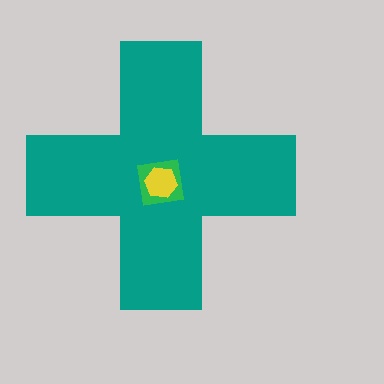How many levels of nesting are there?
3.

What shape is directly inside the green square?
The yellow hexagon.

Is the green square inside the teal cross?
Yes.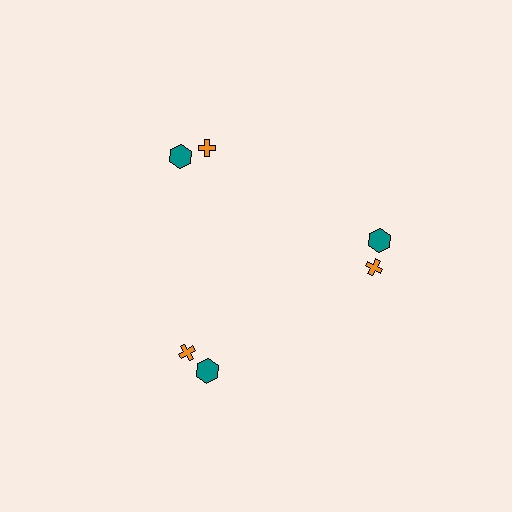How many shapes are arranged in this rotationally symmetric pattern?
There are 6 shapes, arranged in 3 groups of 2.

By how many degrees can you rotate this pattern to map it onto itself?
The pattern maps onto itself every 120 degrees of rotation.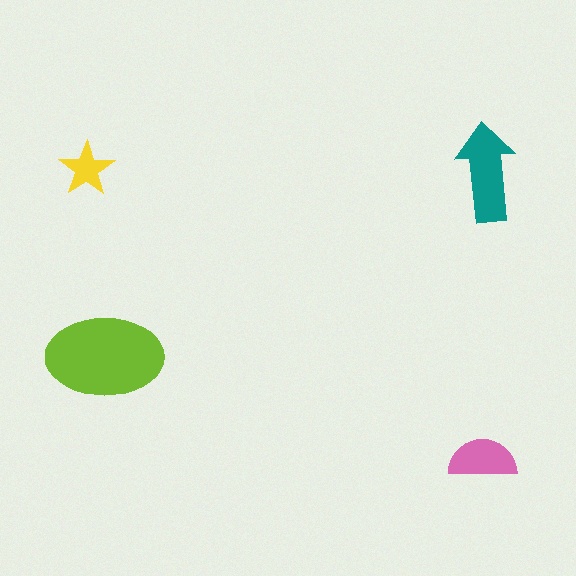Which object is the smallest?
The yellow star.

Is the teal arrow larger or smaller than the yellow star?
Larger.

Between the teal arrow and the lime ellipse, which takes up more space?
The lime ellipse.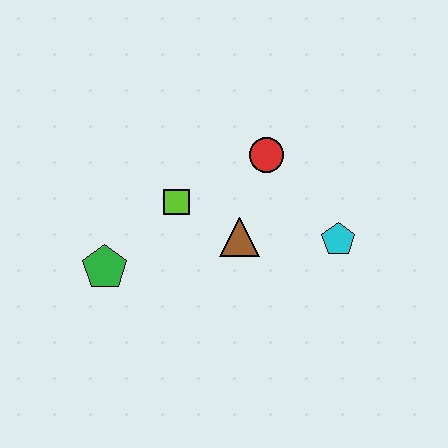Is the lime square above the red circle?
No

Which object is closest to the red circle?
The brown triangle is closest to the red circle.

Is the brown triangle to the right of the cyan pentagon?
No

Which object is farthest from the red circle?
The green pentagon is farthest from the red circle.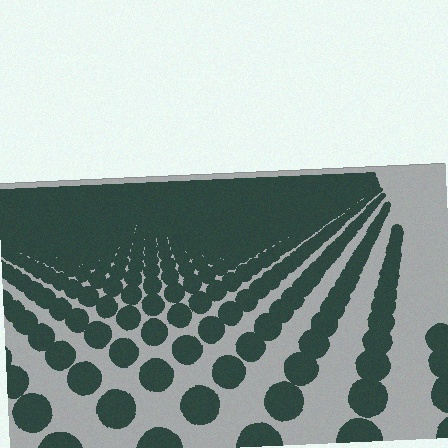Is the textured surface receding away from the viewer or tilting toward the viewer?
The surface is receding away from the viewer. Texture elements get smaller and denser toward the top.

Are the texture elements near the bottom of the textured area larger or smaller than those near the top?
Larger. Near the bottom, elements are closer to the viewer and appear at a bigger on-screen size.